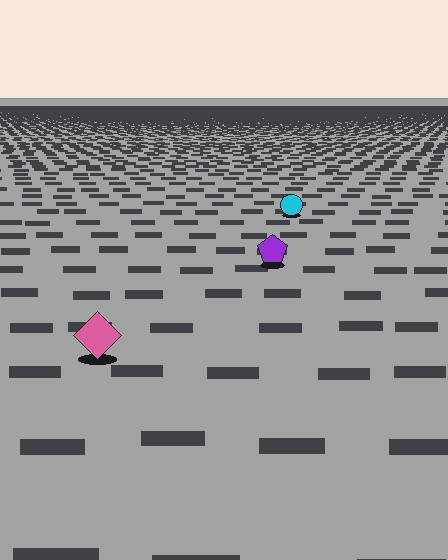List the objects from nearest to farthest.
From nearest to farthest: the pink diamond, the purple pentagon, the cyan circle.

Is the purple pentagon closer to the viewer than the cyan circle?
Yes. The purple pentagon is closer — you can tell from the texture gradient: the ground texture is coarser near it.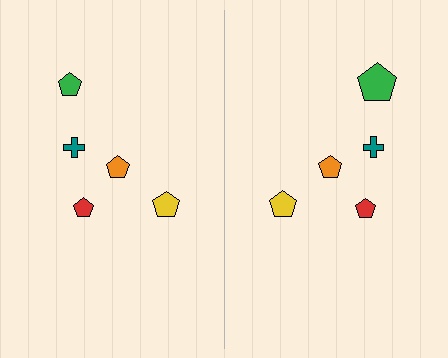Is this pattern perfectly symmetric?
No, the pattern is not perfectly symmetric. The green pentagon on the right side has a different size than its mirror counterpart.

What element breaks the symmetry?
The green pentagon on the right side has a different size than its mirror counterpart.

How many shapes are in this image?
There are 10 shapes in this image.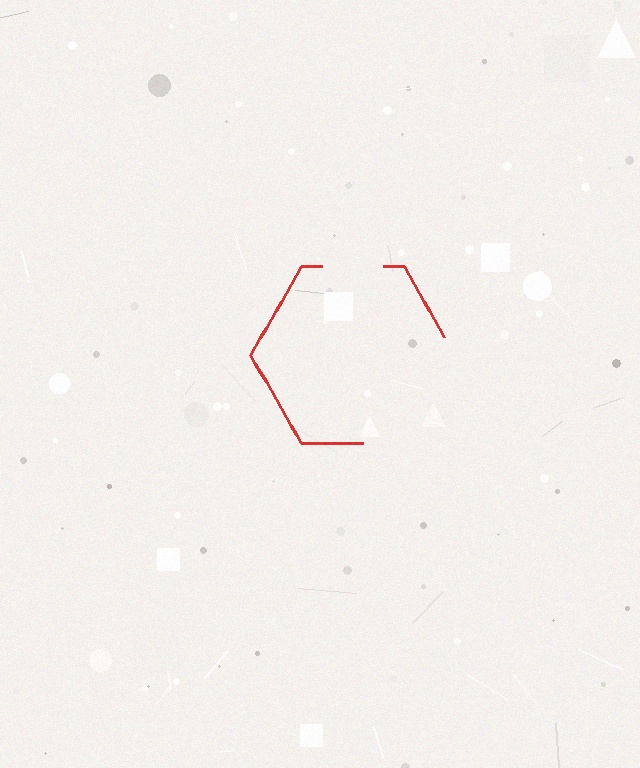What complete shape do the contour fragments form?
The contour fragments form a hexagon.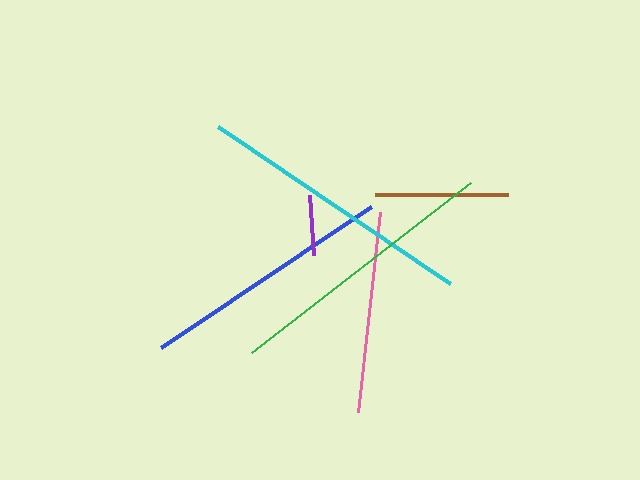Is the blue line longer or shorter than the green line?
The green line is longer than the blue line.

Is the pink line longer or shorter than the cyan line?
The cyan line is longer than the pink line.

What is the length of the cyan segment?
The cyan segment is approximately 280 pixels long.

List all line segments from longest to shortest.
From longest to shortest: cyan, green, blue, pink, brown, purple.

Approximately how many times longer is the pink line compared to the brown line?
The pink line is approximately 1.5 times the length of the brown line.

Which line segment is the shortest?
The purple line is the shortest at approximately 60 pixels.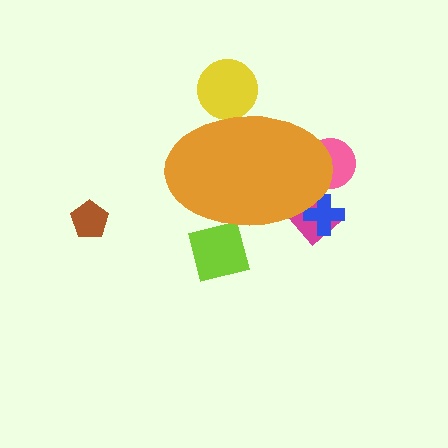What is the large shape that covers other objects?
An orange ellipse.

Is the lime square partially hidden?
Yes, the lime square is partially hidden behind the orange ellipse.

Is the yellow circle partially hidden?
Yes, the yellow circle is partially hidden behind the orange ellipse.